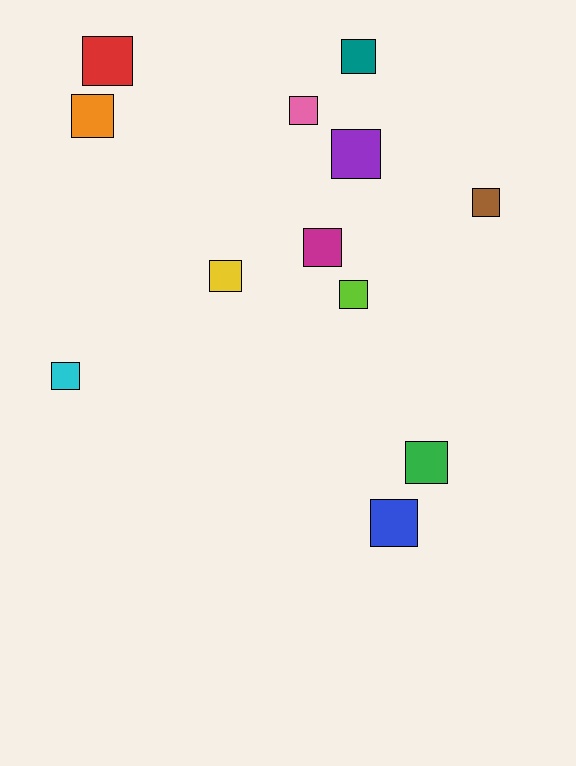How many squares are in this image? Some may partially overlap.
There are 12 squares.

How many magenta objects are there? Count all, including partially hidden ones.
There is 1 magenta object.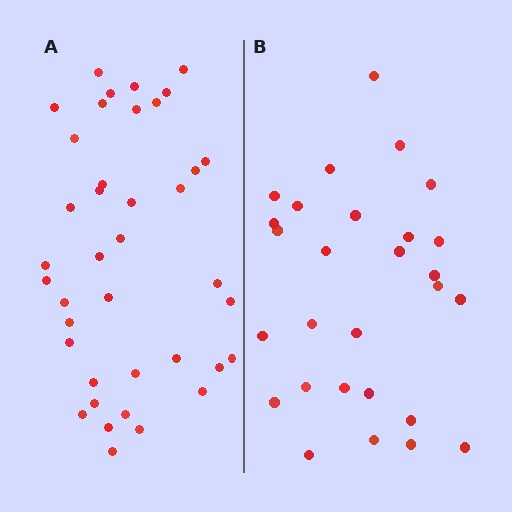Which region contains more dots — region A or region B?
Region A (the left region) has more dots.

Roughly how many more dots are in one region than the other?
Region A has roughly 12 or so more dots than region B.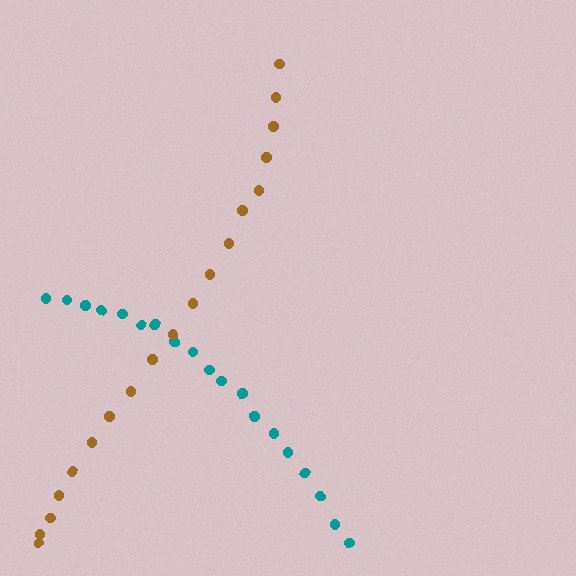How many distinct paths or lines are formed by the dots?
There are 2 distinct paths.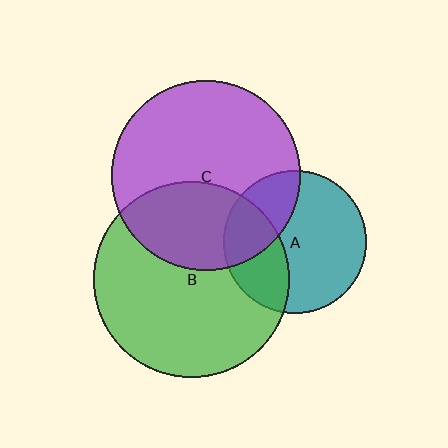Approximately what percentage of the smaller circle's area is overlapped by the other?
Approximately 35%.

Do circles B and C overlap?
Yes.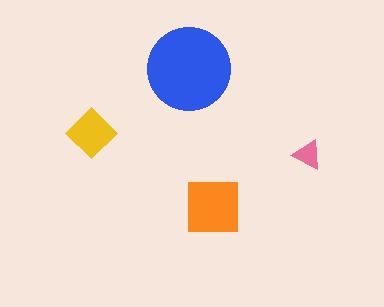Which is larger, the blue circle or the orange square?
The blue circle.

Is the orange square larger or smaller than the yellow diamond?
Larger.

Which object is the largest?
The blue circle.